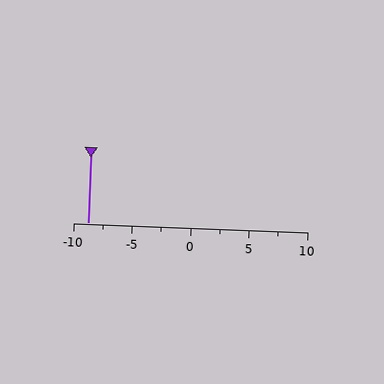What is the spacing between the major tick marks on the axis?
The major ticks are spaced 5 apart.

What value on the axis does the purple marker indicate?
The marker indicates approximately -8.8.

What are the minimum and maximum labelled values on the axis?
The axis runs from -10 to 10.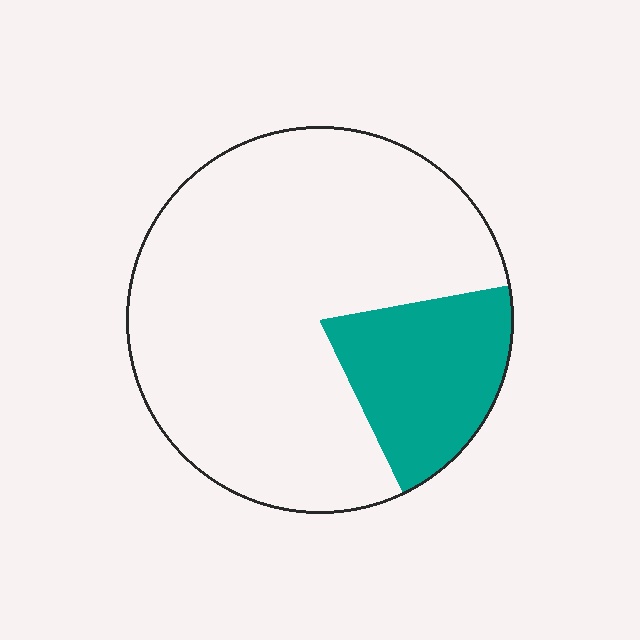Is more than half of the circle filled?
No.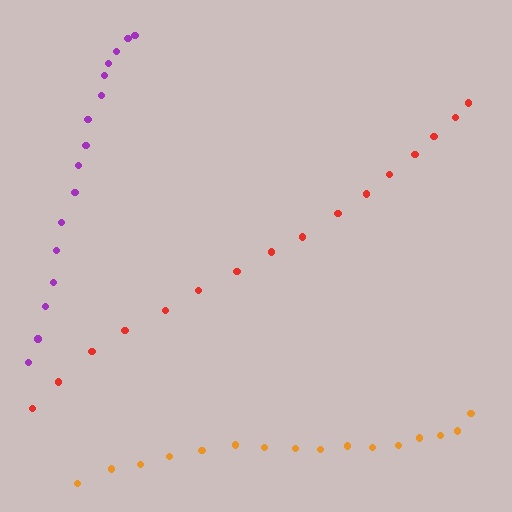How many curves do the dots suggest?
There are 3 distinct paths.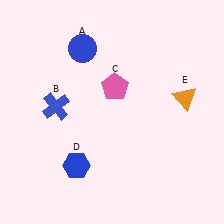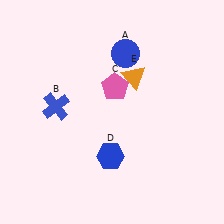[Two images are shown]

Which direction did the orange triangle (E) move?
The orange triangle (E) moved left.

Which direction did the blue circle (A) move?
The blue circle (A) moved right.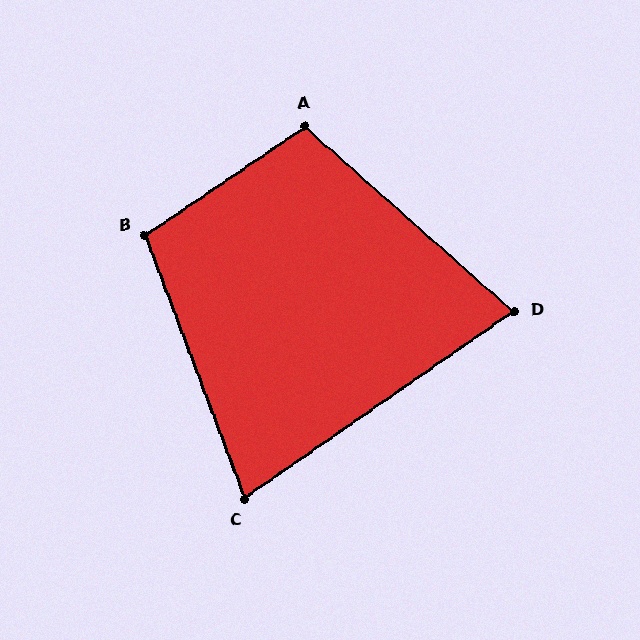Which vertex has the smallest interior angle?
C, at approximately 76 degrees.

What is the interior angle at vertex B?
Approximately 104 degrees (obtuse).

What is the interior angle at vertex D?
Approximately 76 degrees (acute).